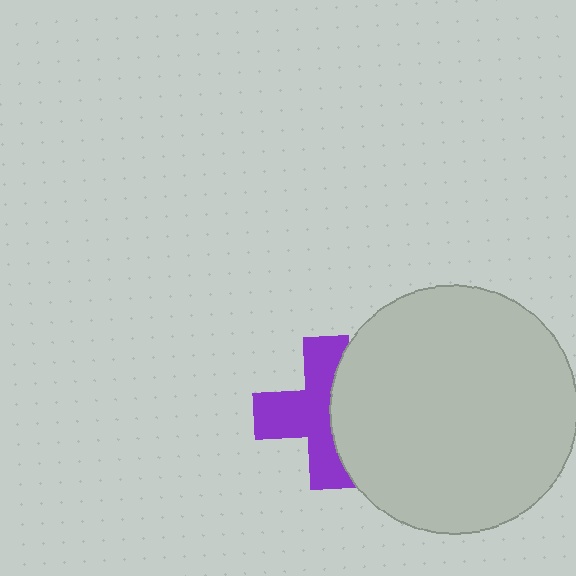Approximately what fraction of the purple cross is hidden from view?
Roughly 39% of the purple cross is hidden behind the light gray circle.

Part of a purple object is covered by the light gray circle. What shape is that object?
It is a cross.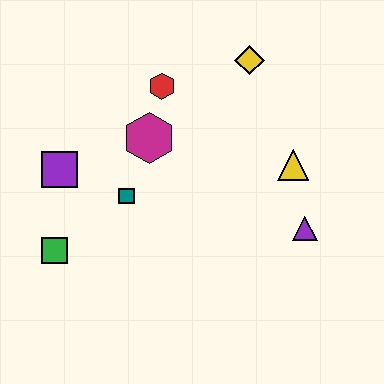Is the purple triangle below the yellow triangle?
Yes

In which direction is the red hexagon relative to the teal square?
The red hexagon is above the teal square.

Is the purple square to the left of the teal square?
Yes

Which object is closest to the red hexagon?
The magenta hexagon is closest to the red hexagon.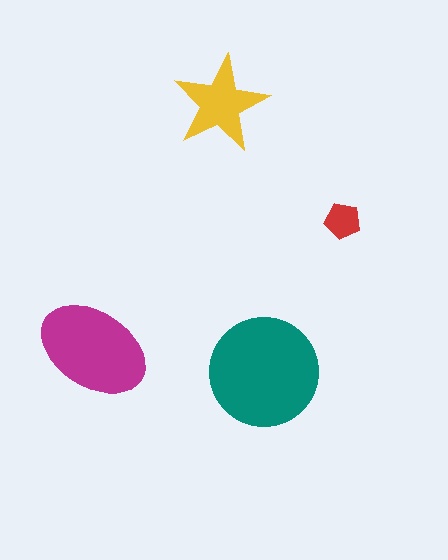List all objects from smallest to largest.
The red pentagon, the yellow star, the magenta ellipse, the teal circle.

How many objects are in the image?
There are 4 objects in the image.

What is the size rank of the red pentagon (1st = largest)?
4th.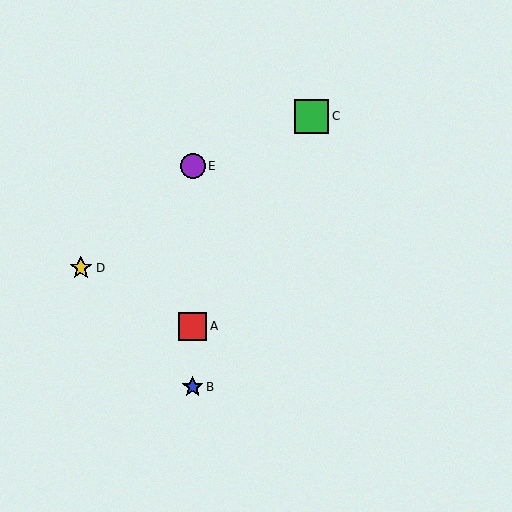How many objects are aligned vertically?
3 objects (A, B, E) are aligned vertically.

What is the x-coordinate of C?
Object C is at x≈311.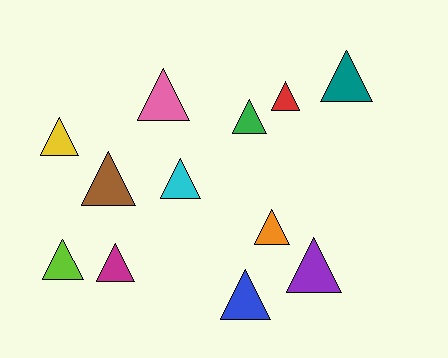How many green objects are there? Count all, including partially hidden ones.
There is 1 green object.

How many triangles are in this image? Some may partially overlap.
There are 12 triangles.